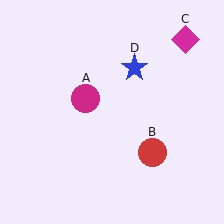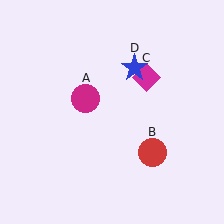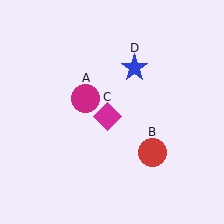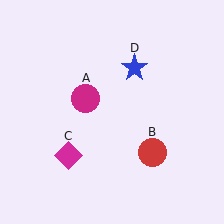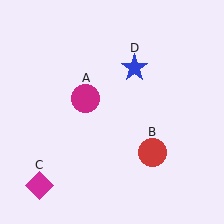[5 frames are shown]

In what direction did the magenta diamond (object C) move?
The magenta diamond (object C) moved down and to the left.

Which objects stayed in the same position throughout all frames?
Magenta circle (object A) and red circle (object B) and blue star (object D) remained stationary.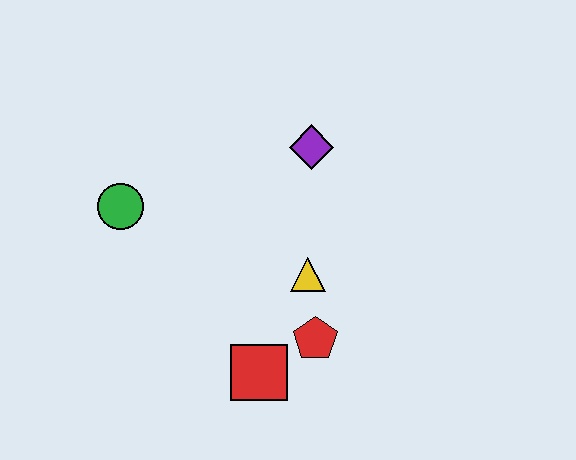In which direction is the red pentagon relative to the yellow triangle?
The red pentagon is below the yellow triangle.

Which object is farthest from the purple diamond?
The red square is farthest from the purple diamond.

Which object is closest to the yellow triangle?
The red pentagon is closest to the yellow triangle.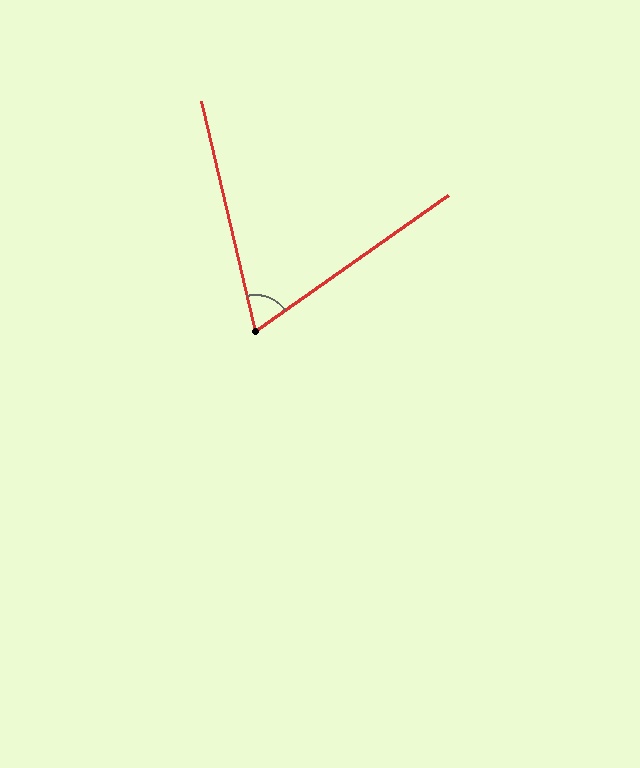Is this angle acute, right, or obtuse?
It is acute.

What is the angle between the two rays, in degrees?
Approximately 68 degrees.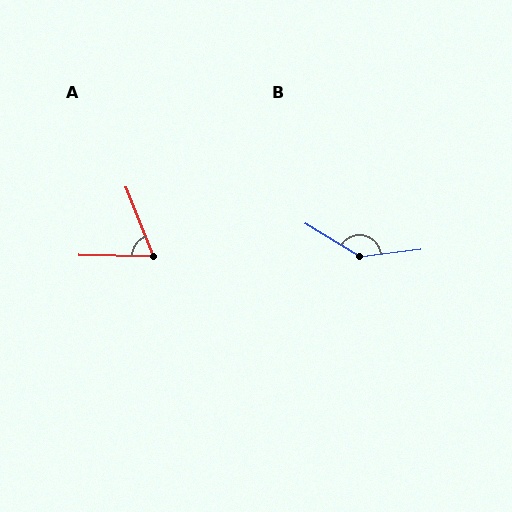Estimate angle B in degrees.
Approximately 142 degrees.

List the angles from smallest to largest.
A (67°), B (142°).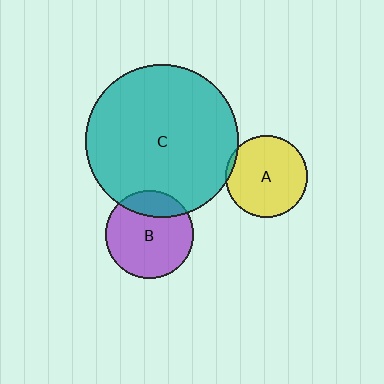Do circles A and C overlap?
Yes.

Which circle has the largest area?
Circle C (teal).